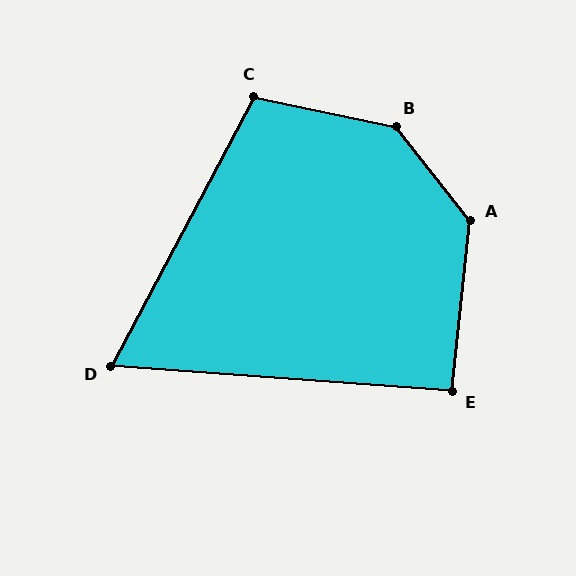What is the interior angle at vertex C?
Approximately 106 degrees (obtuse).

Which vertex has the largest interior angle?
B, at approximately 140 degrees.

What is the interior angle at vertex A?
Approximately 136 degrees (obtuse).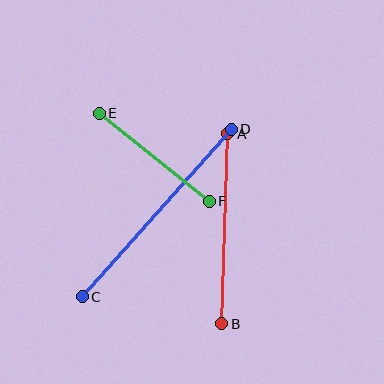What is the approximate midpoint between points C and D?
The midpoint is at approximately (157, 213) pixels.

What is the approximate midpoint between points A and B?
The midpoint is at approximately (225, 229) pixels.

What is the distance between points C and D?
The distance is approximately 224 pixels.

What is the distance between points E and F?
The distance is approximately 141 pixels.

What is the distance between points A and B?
The distance is approximately 190 pixels.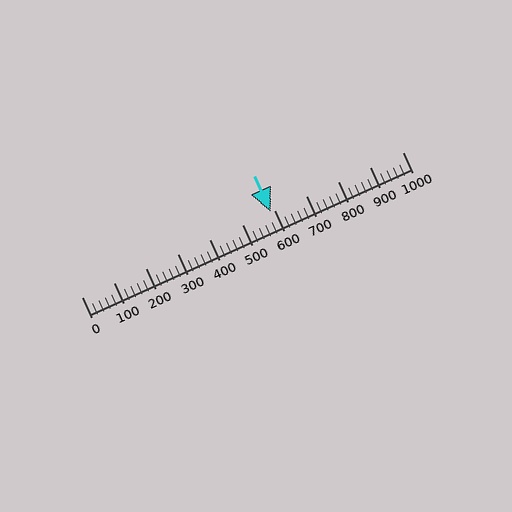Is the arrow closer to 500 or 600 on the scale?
The arrow is closer to 600.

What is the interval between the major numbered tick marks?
The major tick marks are spaced 100 units apart.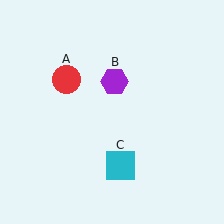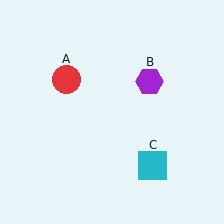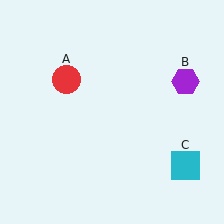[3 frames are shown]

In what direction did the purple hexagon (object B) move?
The purple hexagon (object B) moved right.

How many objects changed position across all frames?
2 objects changed position: purple hexagon (object B), cyan square (object C).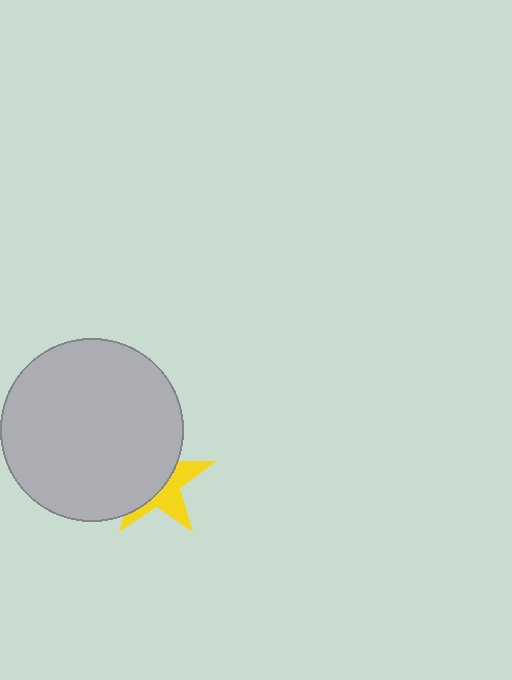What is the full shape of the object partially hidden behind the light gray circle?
The partially hidden object is a yellow star.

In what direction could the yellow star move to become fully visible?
The yellow star could move right. That would shift it out from behind the light gray circle entirely.